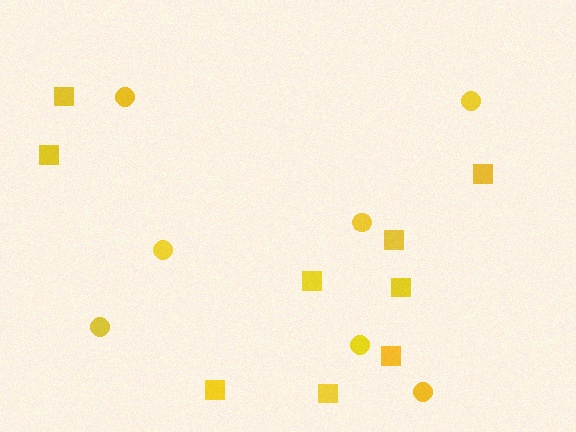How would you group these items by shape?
There are 2 groups: one group of circles (7) and one group of squares (9).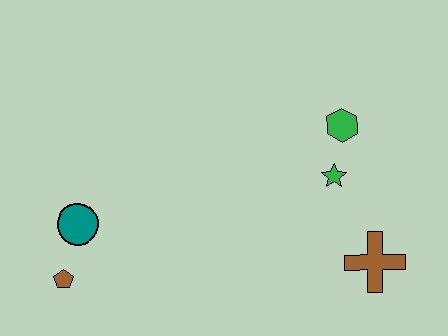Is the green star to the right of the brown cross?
No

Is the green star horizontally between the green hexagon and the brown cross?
No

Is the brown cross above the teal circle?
No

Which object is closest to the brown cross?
The green star is closest to the brown cross.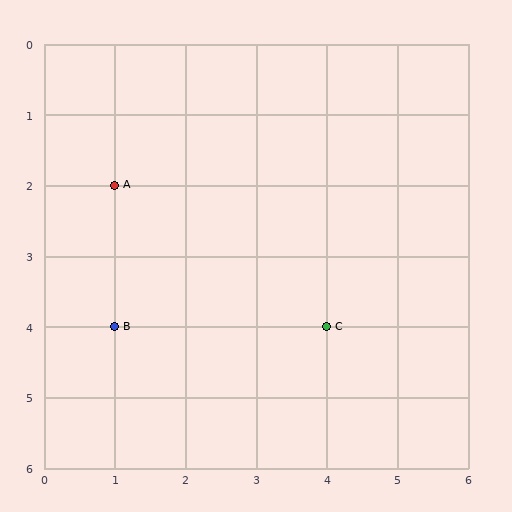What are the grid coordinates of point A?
Point A is at grid coordinates (1, 2).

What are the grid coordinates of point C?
Point C is at grid coordinates (4, 4).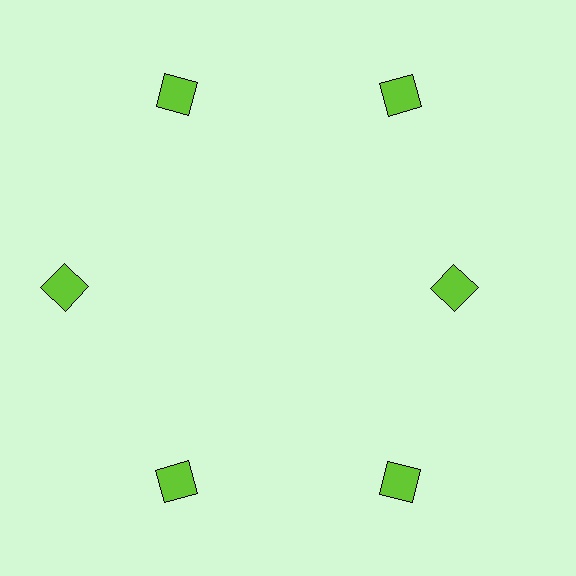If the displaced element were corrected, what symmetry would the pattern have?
It would have 6-fold rotational symmetry — the pattern would map onto itself every 60 degrees.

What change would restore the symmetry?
The symmetry would be restored by moving it outward, back onto the ring so that all 6 squares sit at equal angles and equal distance from the center.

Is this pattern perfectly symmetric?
No. The 6 lime squares are arranged in a ring, but one element near the 3 o'clock position is pulled inward toward the center, breaking the 6-fold rotational symmetry.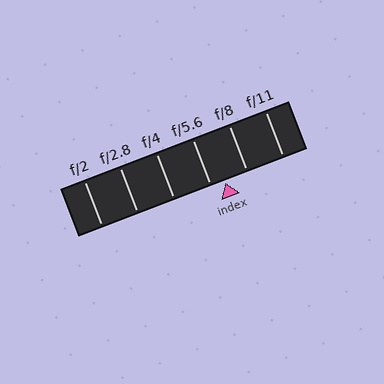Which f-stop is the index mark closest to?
The index mark is closest to f/5.6.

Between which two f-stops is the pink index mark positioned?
The index mark is between f/5.6 and f/8.